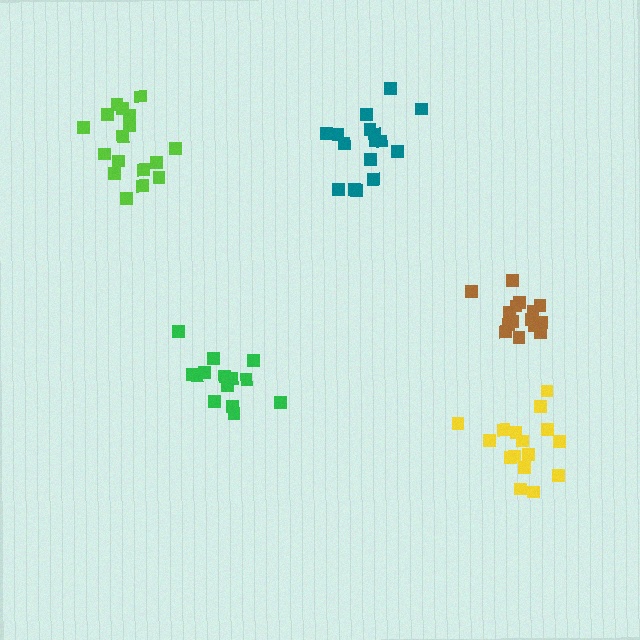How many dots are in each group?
Group 1: 16 dots, Group 2: 17 dots, Group 3: 14 dots, Group 4: 16 dots, Group 5: 15 dots (78 total).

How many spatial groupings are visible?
There are 5 spatial groupings.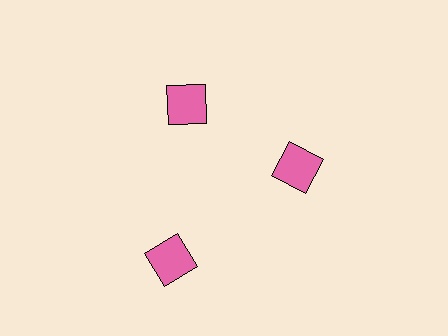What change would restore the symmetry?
The symmetry would be restored by moving it inward, back onto the ring so that all 3 squares sit at equal angles and equal distance from the center.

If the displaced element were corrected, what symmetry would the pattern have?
It would have 3-fold rotational symmetry — the pattern would map onto itself every 120 degrees.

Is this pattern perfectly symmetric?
No. The 3 pink squares are arranged in a ring, but one element near the 7 o'clock position is pushed outward from the center, breaking the 3-fold rotational symmetry.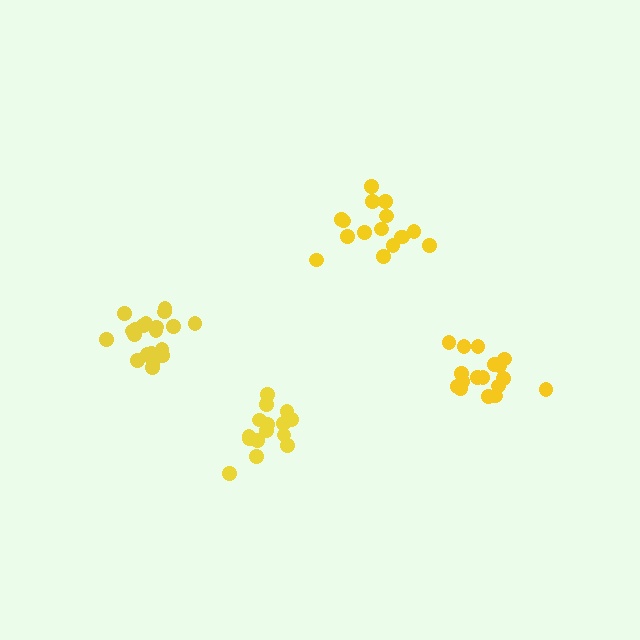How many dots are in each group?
Group 1: 16 dots, Group 2: 17 dots, Group 3: 15 dots, Group 4: 20 dots (68 total).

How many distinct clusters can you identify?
There are 4 distinct clusters.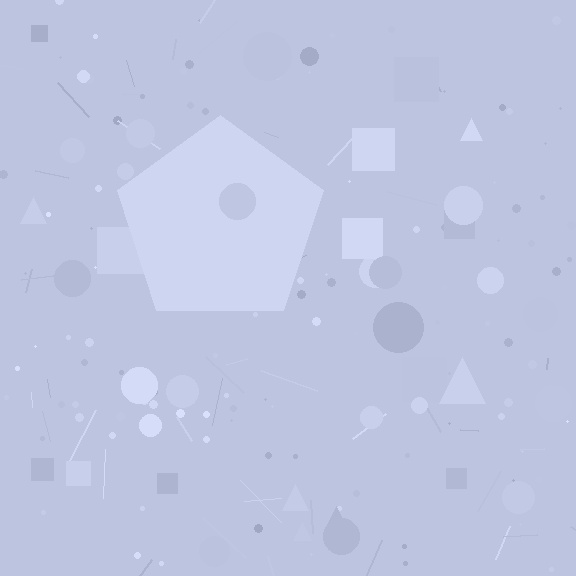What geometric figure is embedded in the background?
A pentagon is embedded in the background.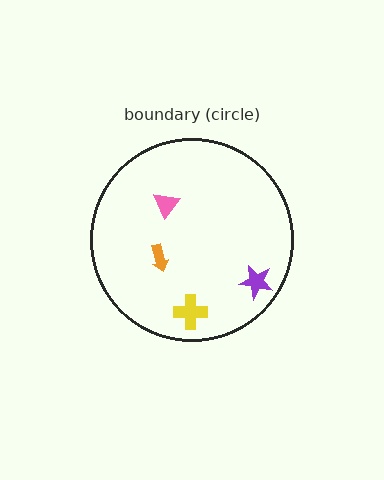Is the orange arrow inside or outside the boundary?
Inside.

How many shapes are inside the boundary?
4 inside, 0 outside.